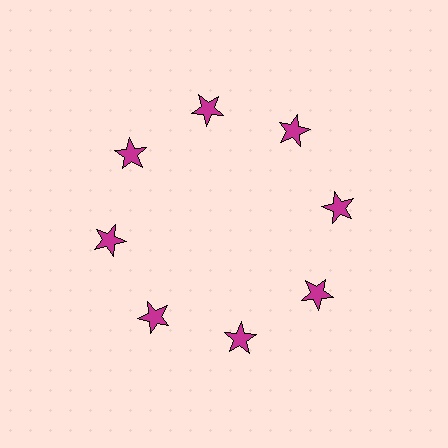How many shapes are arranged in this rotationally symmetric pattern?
There are 8 shapes, arranged in 8 groups of 1.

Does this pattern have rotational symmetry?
Yes, this pattern has 8-fold rotational symmetry. It looks the same after rotating 45 degrees around the center.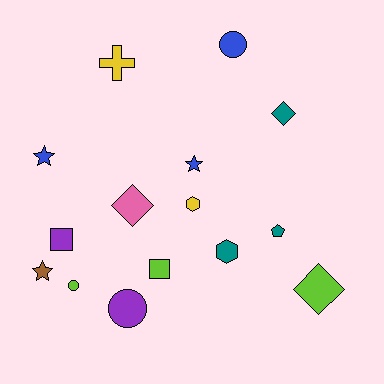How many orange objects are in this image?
There are no orange objects.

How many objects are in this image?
There are 15 objects.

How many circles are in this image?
There are 3 circles.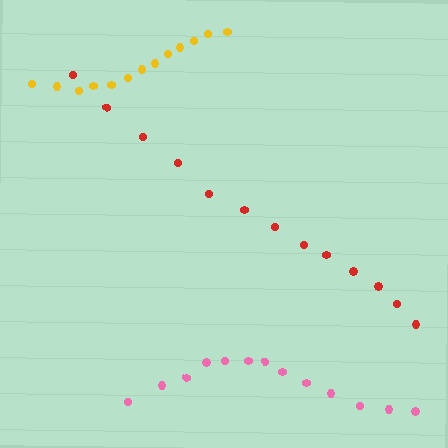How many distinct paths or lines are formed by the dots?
There are 3 distinct paths.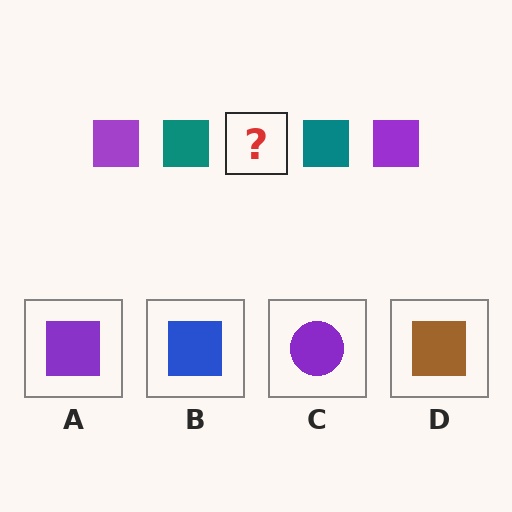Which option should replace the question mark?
Option A.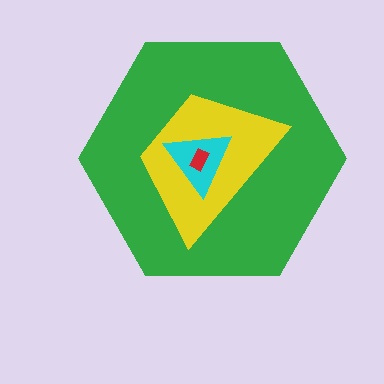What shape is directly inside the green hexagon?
The yellow trapezoid.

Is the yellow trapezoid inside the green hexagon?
Yes.